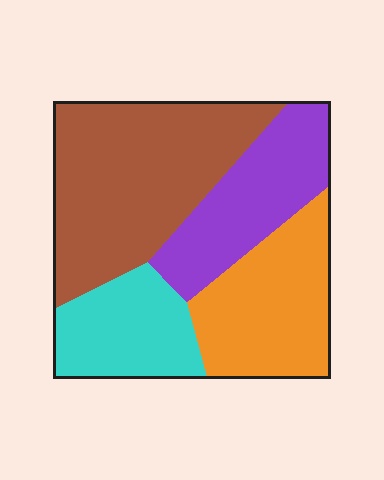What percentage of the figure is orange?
Orange takes up about one quarter (1/4) of the figure.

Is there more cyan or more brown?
Brown.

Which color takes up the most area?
Brown, at roughly 35%.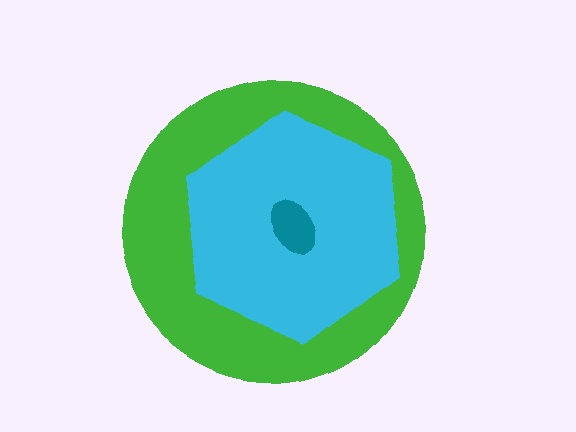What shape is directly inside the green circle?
The cyan hexagon.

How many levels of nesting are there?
3.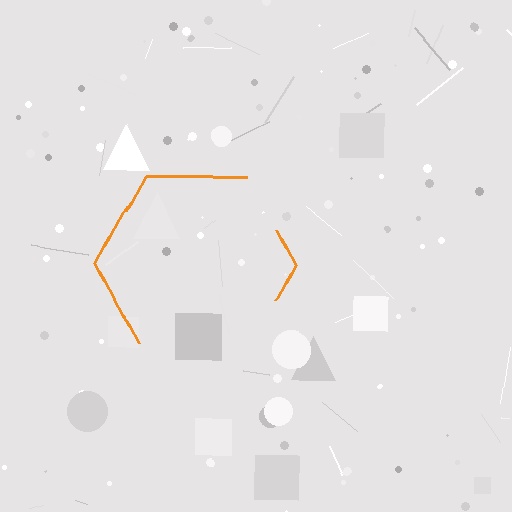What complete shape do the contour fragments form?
The contour fragments form a hexagon.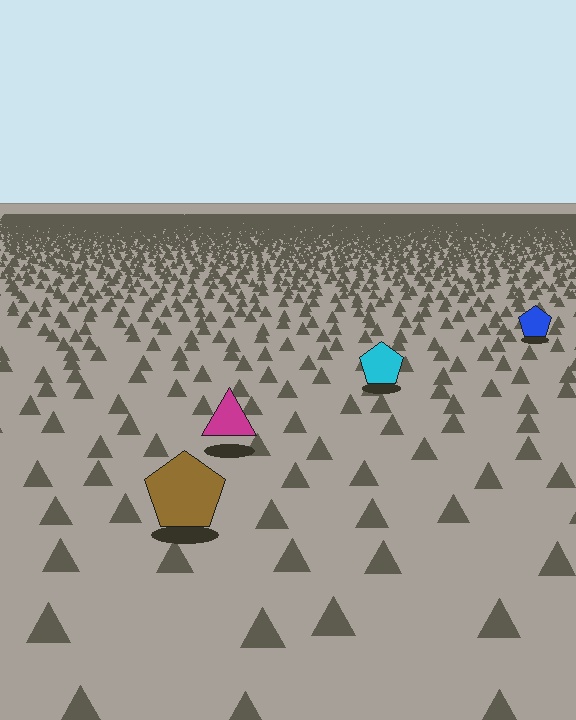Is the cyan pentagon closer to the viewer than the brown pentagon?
No. The brown pentagon is closer — you can tell from the texture gradient: the ground texture is coarser near it.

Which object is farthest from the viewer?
The blue pentagon is farthest from the viewer. It appears smaller and the ground texture around it is denser.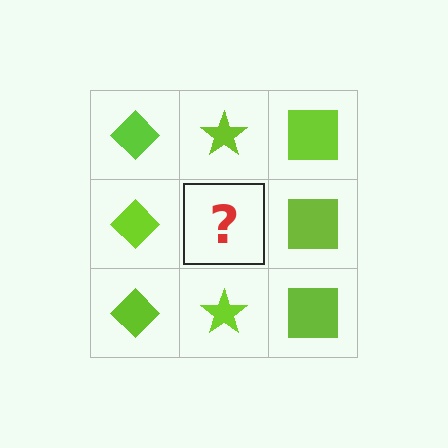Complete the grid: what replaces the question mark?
The question mark should be replaced with a lime star.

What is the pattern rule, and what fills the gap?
The rule is that each column has a consistent shape. The gap should be filled with a lime star.